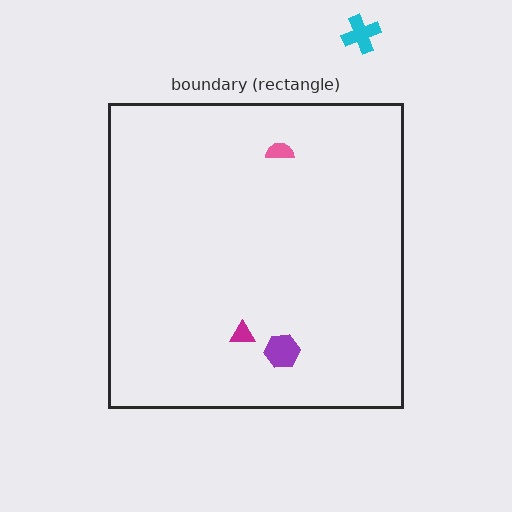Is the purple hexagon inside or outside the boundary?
Inside.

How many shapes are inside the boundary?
3 inside, 1 outside.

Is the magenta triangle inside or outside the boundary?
Inside.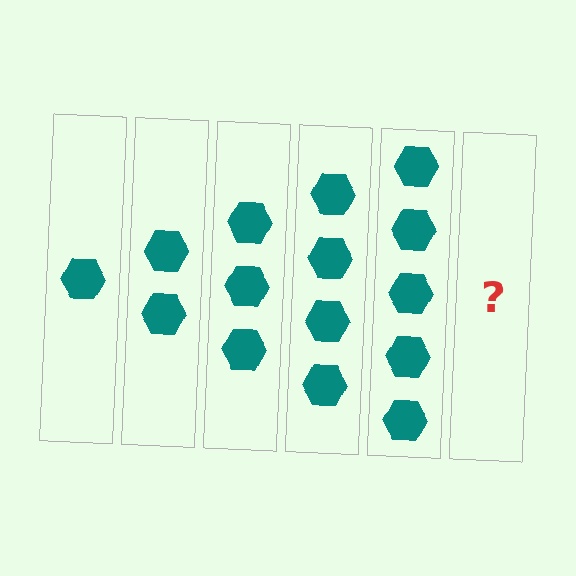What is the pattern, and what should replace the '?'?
The pattern is that each step adds one more hexagon. The '?' should be 6 hexagons.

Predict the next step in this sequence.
The next step is 6 hexagons.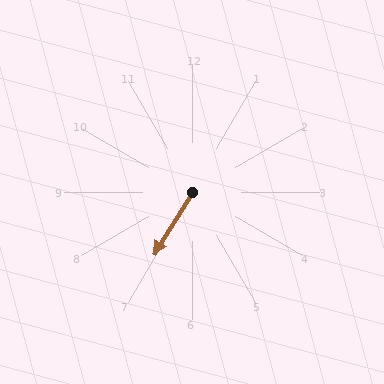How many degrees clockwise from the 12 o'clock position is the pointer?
Approximately 212 degrees.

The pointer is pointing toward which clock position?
Roughly 7 o'clock.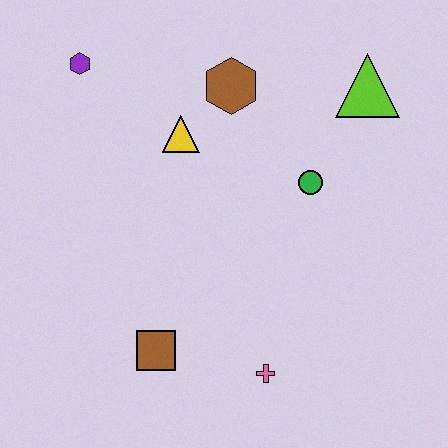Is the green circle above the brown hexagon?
No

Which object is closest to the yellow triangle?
The brown hexagon is closest to the yellow triangle.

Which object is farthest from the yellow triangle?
The pink cross is farthest from the yellow triangle.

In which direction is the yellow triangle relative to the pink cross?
The yellow triangle is above the pink cross.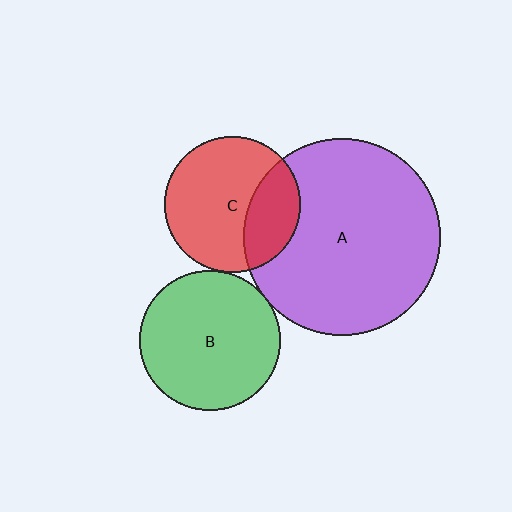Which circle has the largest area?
Circle A (purple).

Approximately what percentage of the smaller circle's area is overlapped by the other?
Approximately 5%.